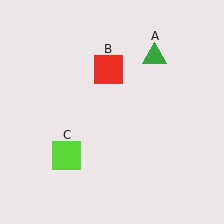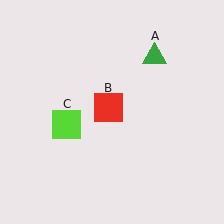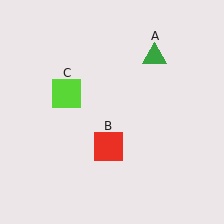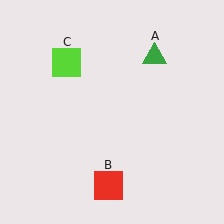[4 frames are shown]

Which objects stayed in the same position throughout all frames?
Green triangle (object A) remained stationary.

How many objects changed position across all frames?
2 objects changed position: red square (object B), lime square (object C).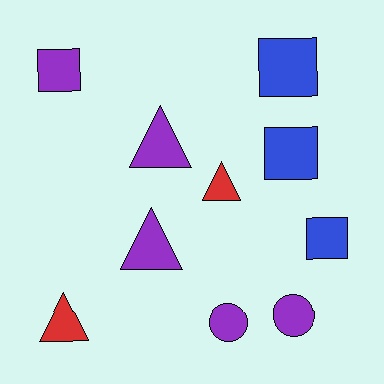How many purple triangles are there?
There are 2 purple triangles.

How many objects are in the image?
There are 10 objects.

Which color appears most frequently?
Purple, with 5 objects.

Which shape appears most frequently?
Triangle, with 4 objects.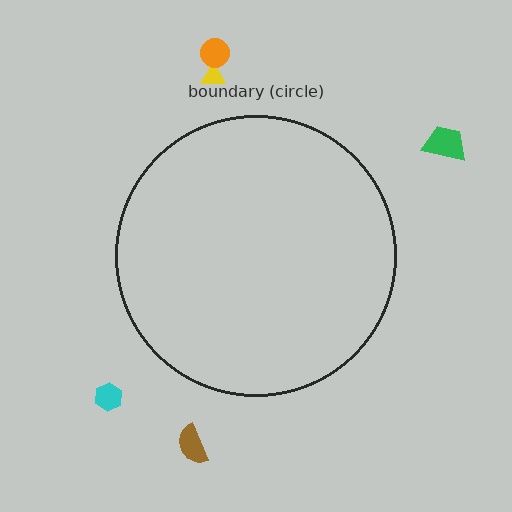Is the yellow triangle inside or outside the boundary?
Outside.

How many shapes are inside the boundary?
0 inside, 5 outside.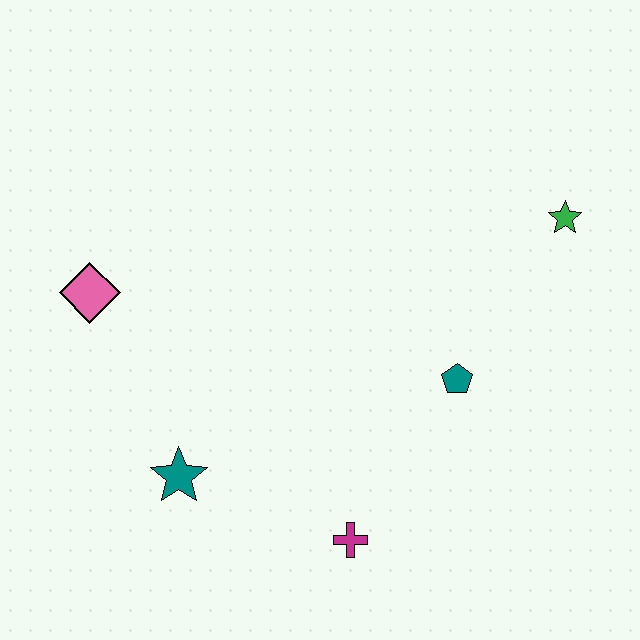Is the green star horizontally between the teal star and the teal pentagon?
No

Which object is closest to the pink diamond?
The teal star is closest to the pink diamond.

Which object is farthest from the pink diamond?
The green star is farthest from the pink diamond.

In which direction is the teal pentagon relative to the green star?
The teal pentagon is below the green star.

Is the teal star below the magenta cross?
No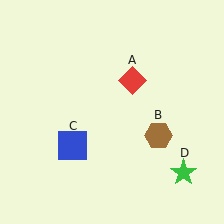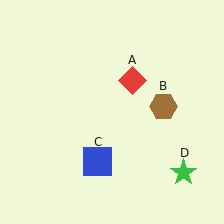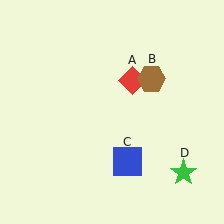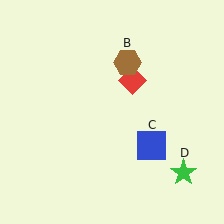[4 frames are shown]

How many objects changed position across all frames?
2 objects changed position: brown hexagon (object B), blue square (object C).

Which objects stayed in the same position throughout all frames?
Red diamond (object A) and green star (object D) remained stationary.